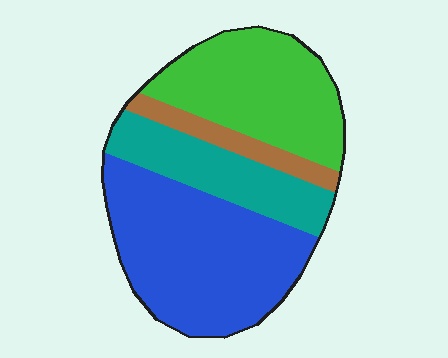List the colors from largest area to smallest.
From largest to smallest: blue, green, teal, brown.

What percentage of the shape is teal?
Teal covers around 20% of the shape.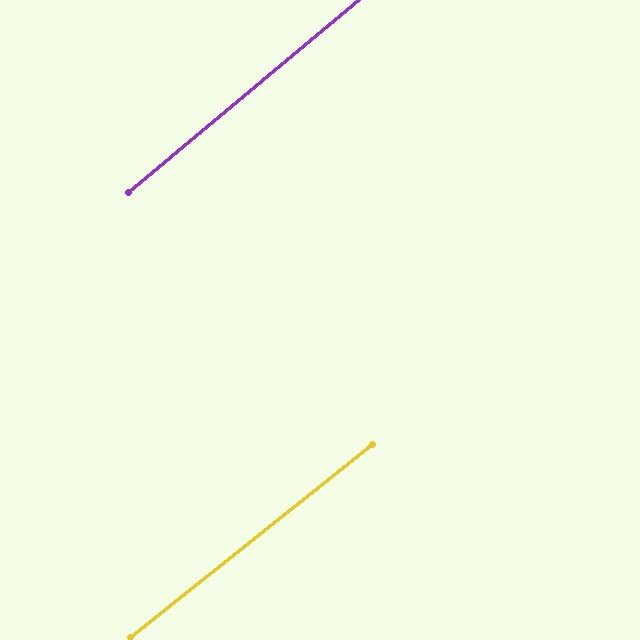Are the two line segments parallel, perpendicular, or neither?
Parallel — their directions differ by only 1.5°.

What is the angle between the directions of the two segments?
Approximately 1 degree.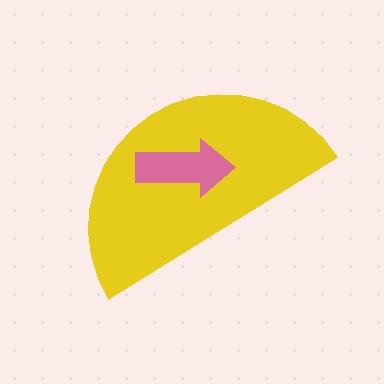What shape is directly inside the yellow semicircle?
The pink arrow.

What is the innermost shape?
The pink arrow.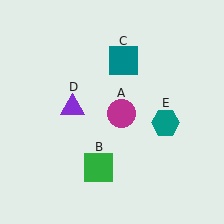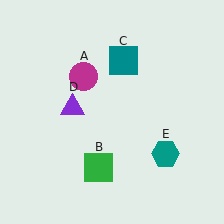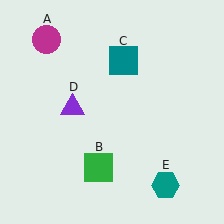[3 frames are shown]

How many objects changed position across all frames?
2 objects changed position: magenta circle (object A), teal hexagon (object E).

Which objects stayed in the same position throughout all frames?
Green square (object B) and teal square (object C) and purple triangle (object D) remained stationary.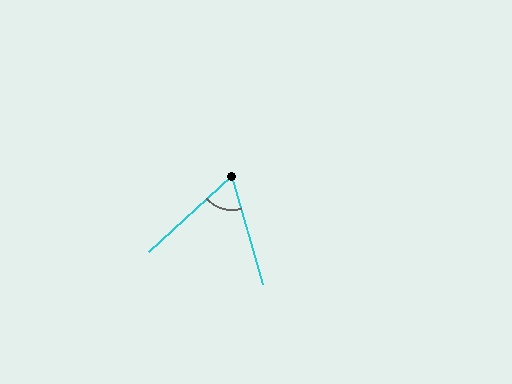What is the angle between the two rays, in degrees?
Approximately 64 degrees.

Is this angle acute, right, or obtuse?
It is acute.